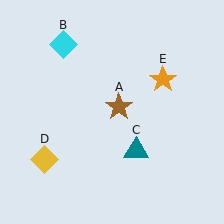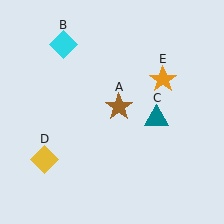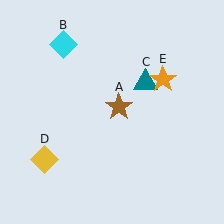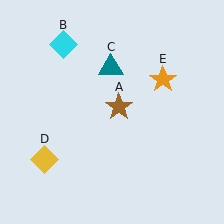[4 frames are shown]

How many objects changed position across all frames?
1 object changed position: teal triangle (object C).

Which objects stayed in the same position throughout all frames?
Brown star (object A) and cyan diamond (object B) and yellow diamond (object D) and orange star (object E) remained stationary.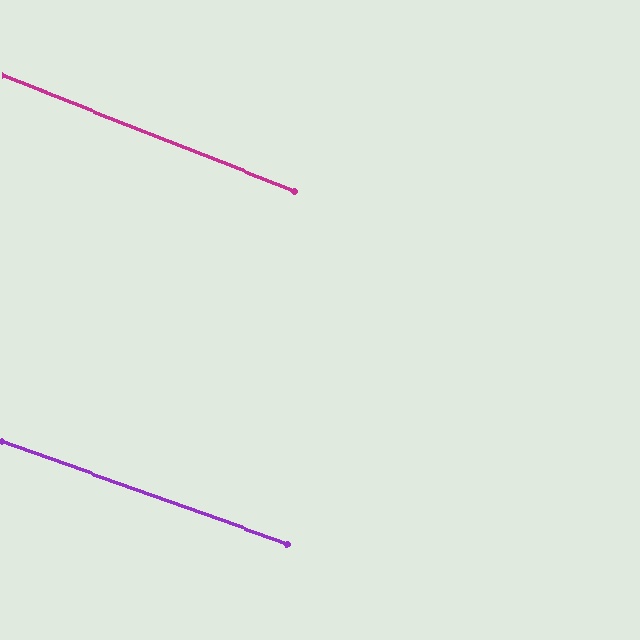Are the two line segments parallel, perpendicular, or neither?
Parallel — their directions differ by only 1.6°.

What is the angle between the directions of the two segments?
Approximately 2 degrees.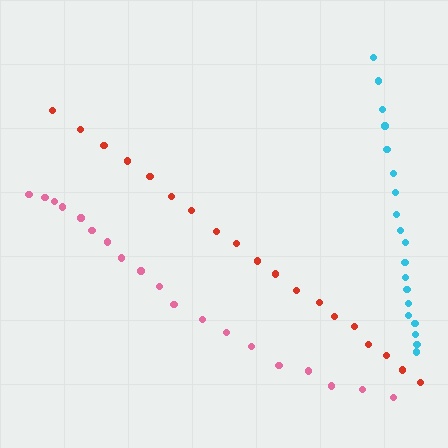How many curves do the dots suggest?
There are 3 distinct paths.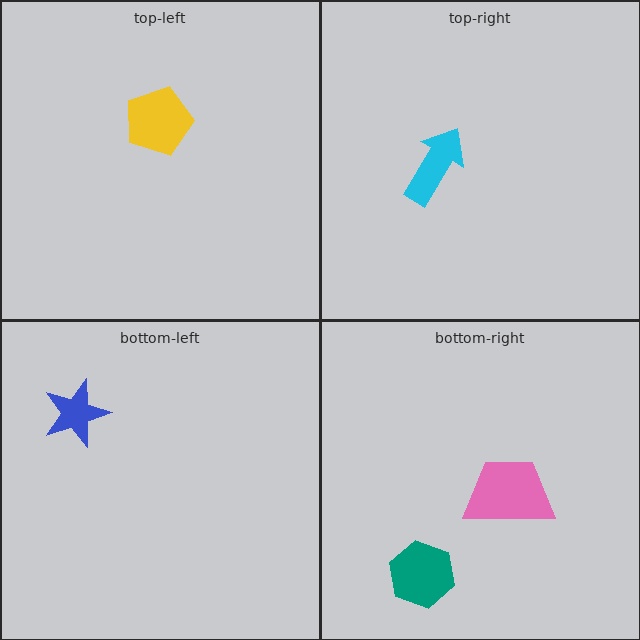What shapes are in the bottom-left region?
The blue star.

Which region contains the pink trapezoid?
The bottom-right region.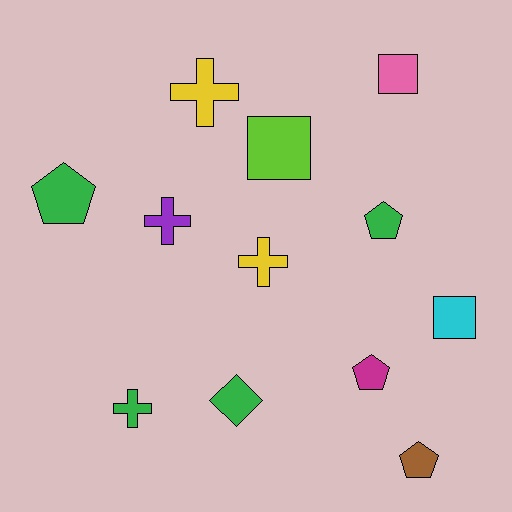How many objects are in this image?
There are 12 objects.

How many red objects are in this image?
There are no red objects.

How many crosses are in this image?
There are 4 crosses.